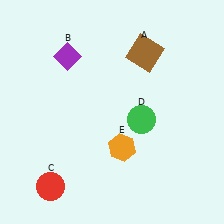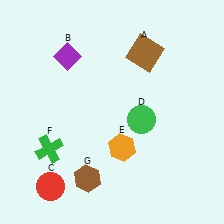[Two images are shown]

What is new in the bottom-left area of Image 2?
A green cross (F) was added in the bottom-left area of Image 2.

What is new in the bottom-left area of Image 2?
A brown hexagon (G) was added in the bottom-left area of Image 2.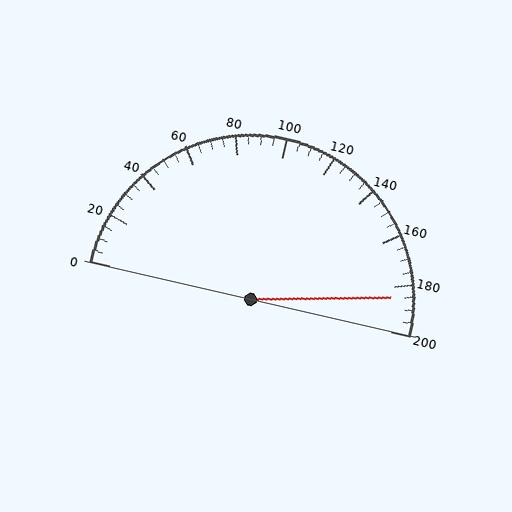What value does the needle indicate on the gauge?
The needle indicates approximately 185.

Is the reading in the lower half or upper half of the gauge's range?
The reading is in the upper half of the range (0 to 200).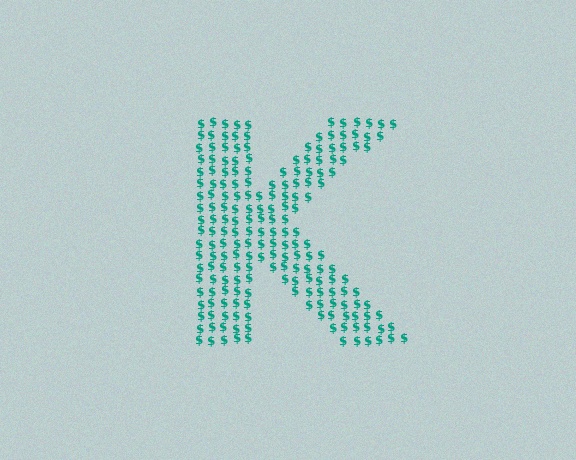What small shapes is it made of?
It is made of small dollar signs.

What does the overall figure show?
The overall figure shows the letter K.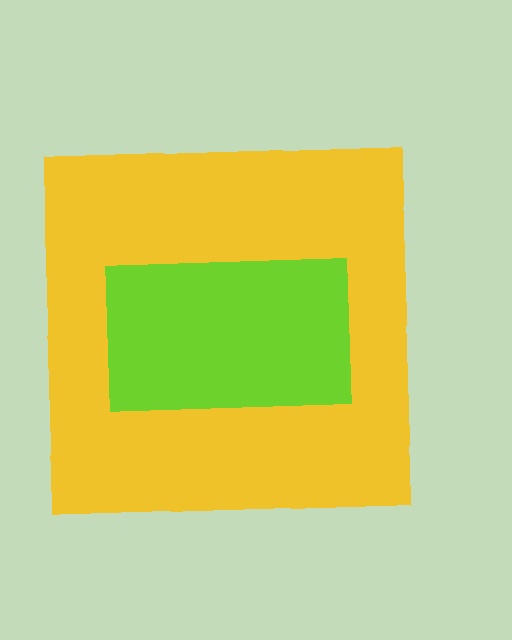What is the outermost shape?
The yellow square.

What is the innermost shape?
The lime rectangle.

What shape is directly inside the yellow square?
The lime rectangle.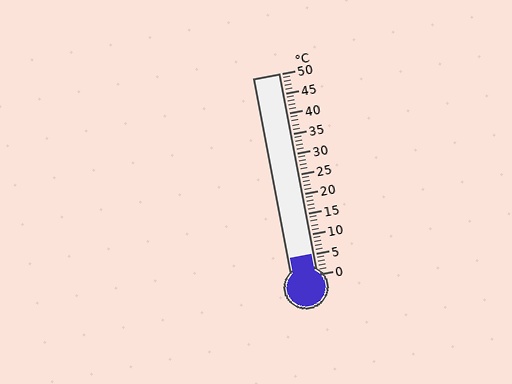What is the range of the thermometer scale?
The thermometer scale ranges from 0°C to 50°C.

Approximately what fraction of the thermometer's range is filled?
The thermometer is filled to approximately 10% of its range.